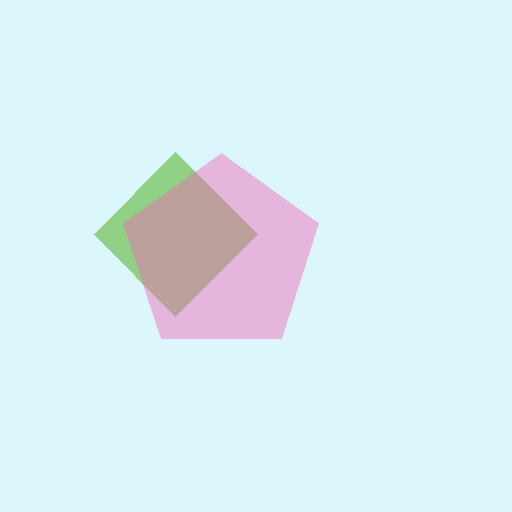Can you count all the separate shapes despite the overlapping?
Yes, there are 2 separate shapes.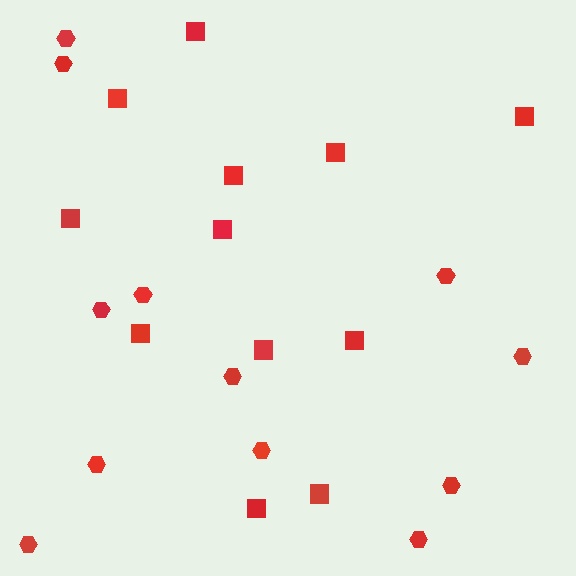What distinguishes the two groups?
There are 2 groups: one group of squares (12) and one group of hexagons (12).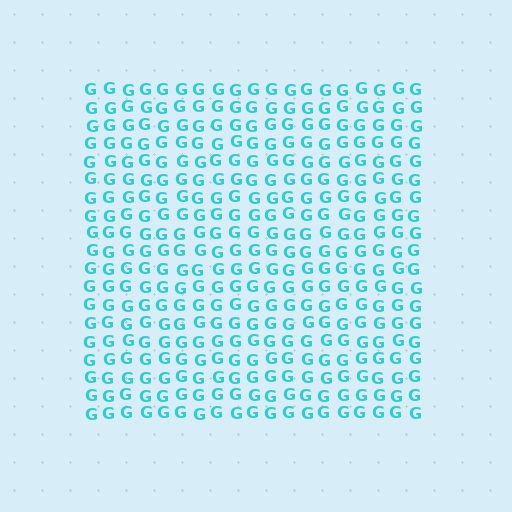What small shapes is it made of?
It is made of small letter G's.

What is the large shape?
The large shape is a square.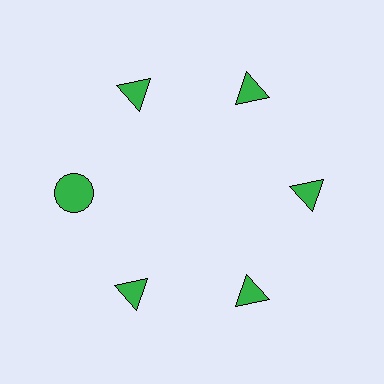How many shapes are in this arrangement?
There are 6 shapes arranged in a ring pattern.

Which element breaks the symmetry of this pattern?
The green circle at roughly the 9 o'clock position breaks the symmetry. All other shapes are green triangles.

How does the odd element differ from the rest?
It has a different shape: circle instead of triangle.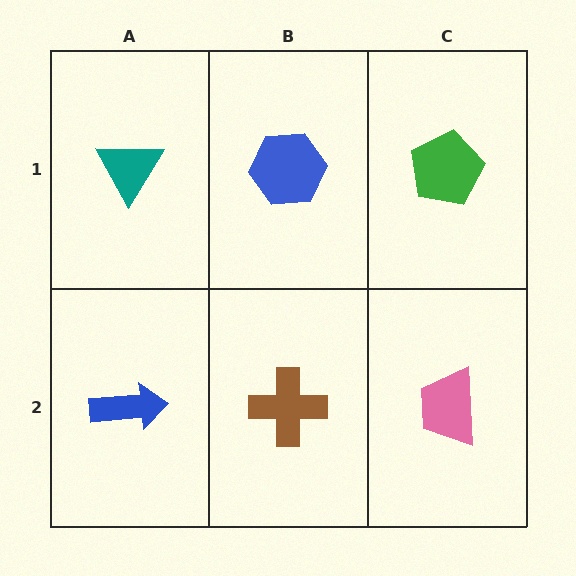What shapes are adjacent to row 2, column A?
A teal triangle (row 1, column A), a brown cross (row 2, column B).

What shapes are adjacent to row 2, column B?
A blue hexagon (row 1, column B), a blue arrow (row 2, column A), a pink trapezoid (row 2, column C).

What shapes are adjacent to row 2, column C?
A green pentagon (row 1, column C), a brown cross (row 2, column B).